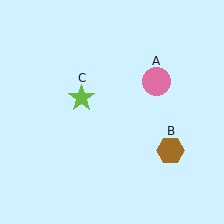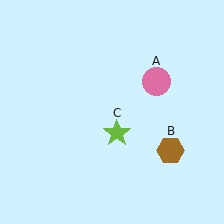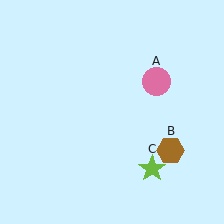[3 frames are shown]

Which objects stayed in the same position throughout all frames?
Pink circle (object A) and brown hexagon (object B) remained stationary.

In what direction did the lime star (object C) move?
The lime star (object C) moved down and to the right.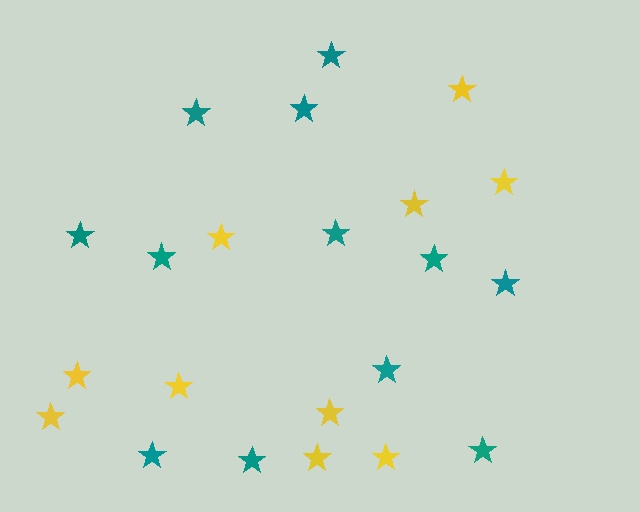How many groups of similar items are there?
There are 2 groups: one group of yellow stars (10) and one group of teal stars (12).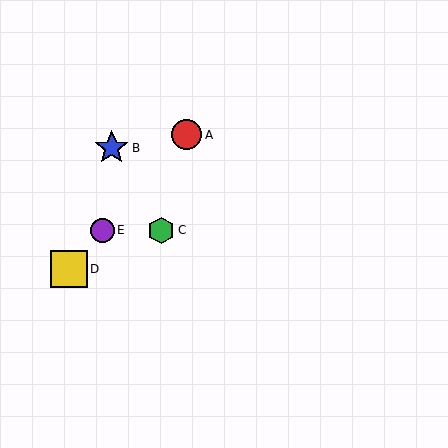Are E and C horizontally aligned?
Yes, both are at y≈230.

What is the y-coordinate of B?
Object B is at y≈148.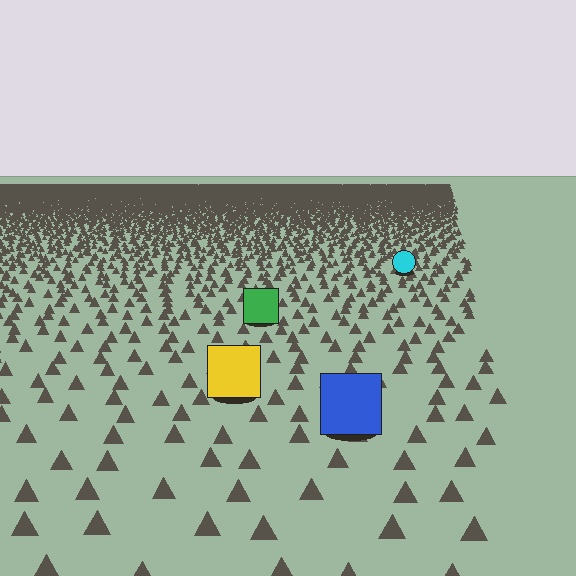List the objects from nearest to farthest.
From nearest to farthest: the blue square, the yellow square, the green square, the cyan circle.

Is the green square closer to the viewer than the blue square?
No. The blue square is closer — you can tell from the texture gradient: the ground texture is coarser near it.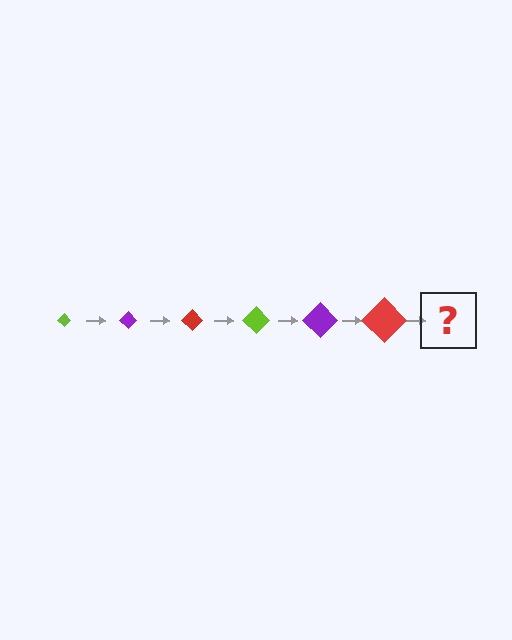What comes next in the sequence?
The next element should be a lime diamond, larger than the previous one.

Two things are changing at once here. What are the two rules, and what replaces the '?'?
The two rules are that the diamond grows larger each step and the color cycles through lime, purple, and red. The '?' should be a lime diamond, larger than the previous one.